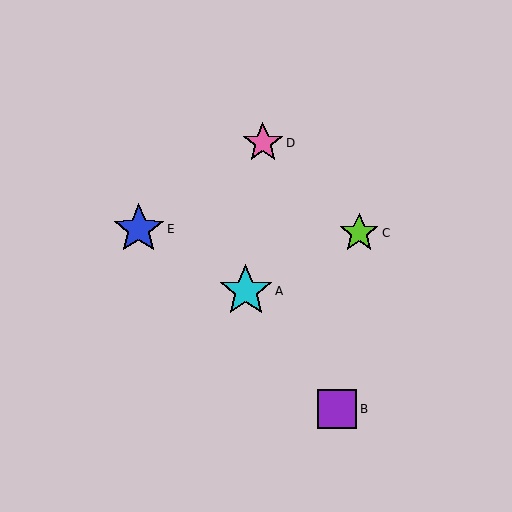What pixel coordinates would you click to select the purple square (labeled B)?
Click at (337, 409) to select the purple square B.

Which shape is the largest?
The cyan star (labeled A) is the largest.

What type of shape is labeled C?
Shape C is a lime star.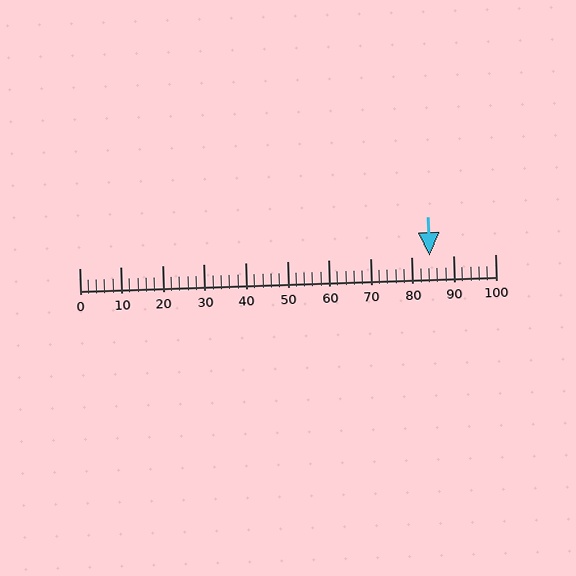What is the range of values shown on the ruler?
The ruler shows values from 0 to 100.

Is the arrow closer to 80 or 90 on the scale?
The arrow is closer to 80.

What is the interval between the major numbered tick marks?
The major tick marks are spaced 10 units apart.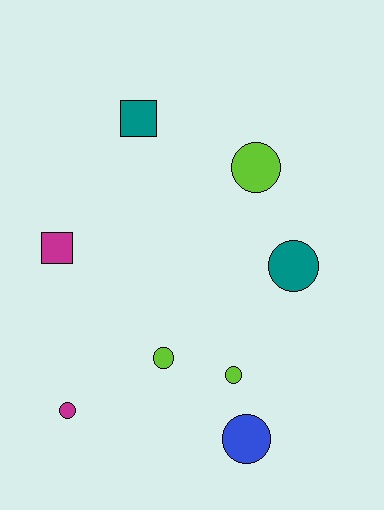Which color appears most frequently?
Lime, with 3 objects.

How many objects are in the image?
There are 8 objects.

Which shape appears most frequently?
Circle, with 6 objects.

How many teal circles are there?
There is 1 teal circle.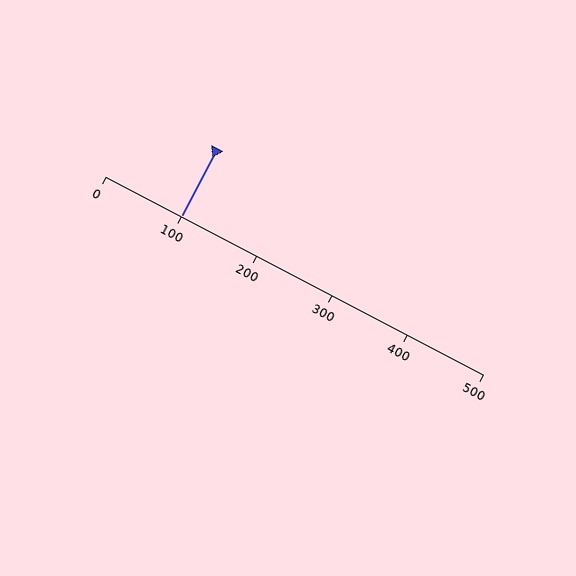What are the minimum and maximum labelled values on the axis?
The axis runs from 0 to 500.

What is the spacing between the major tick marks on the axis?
The major ticks are spaced 100 apart.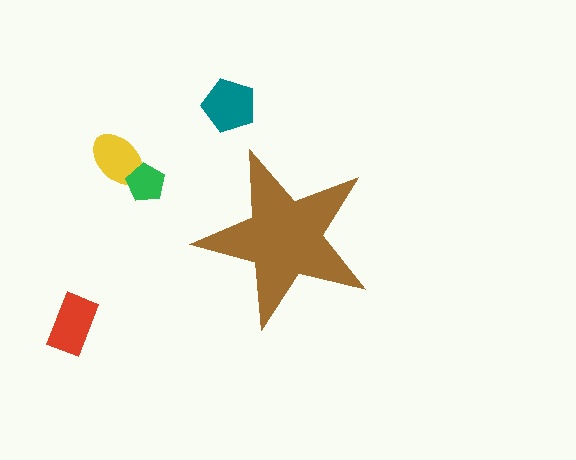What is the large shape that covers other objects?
A brown star.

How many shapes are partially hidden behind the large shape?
0 shapes are partially hidden.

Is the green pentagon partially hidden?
No, the green pentagon is fully visible.